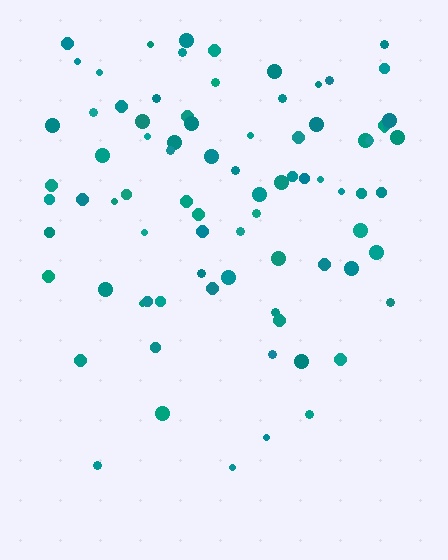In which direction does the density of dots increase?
From bottom to top, with the top side densest.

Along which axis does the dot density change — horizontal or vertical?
Vertical.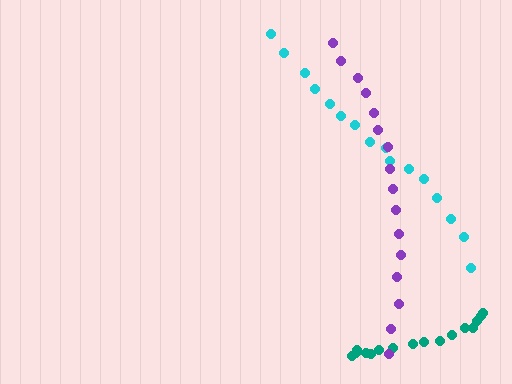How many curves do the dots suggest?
There are 3 distinct paths.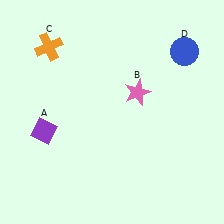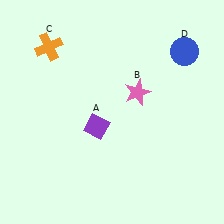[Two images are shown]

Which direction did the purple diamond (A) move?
The purple diamond (A) moved right.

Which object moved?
The purple diamond (A) moved right.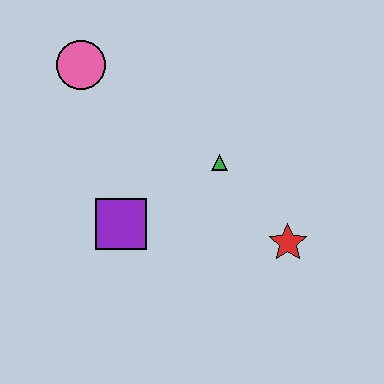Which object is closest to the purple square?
The green triangle is closest to the purple square.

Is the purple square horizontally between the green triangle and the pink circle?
Yes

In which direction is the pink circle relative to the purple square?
The pink circle is above the purple square.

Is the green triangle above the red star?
Yes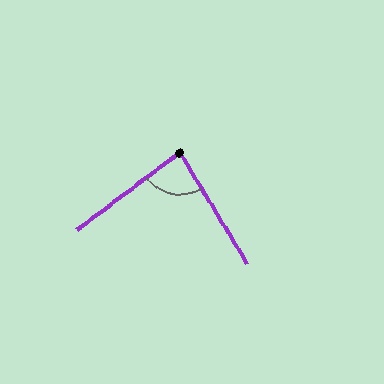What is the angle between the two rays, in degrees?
Approximately 84 degrees.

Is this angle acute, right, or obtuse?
It is acute.